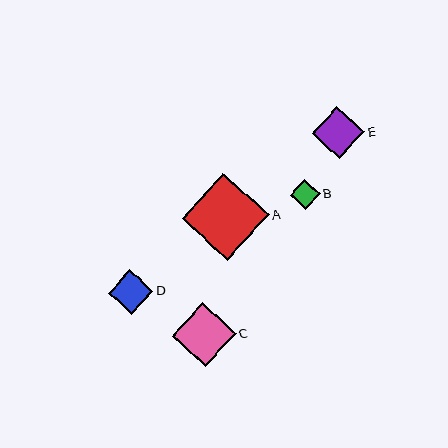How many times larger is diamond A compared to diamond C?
Diamond A is approximately 1.4 times the size of diamond C.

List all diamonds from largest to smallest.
From largest to smallest: A, C, E, D, B.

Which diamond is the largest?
Diamond A is the largest with a size of approximately 87 pixels.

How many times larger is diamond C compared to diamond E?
Diamond C is approximately 1.2 times the size of diamond E.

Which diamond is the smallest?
Diamond B is the smallest with a size of approximately 30 pixels.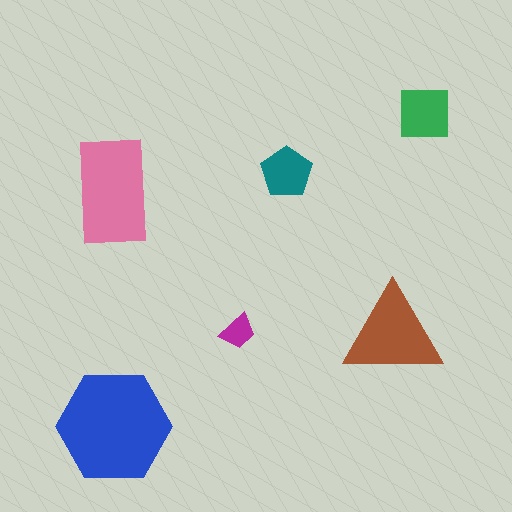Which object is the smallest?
The magenta trapezoid.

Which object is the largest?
The blue hexagon.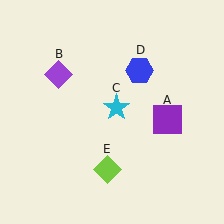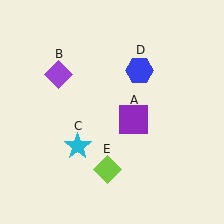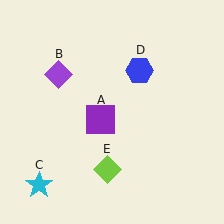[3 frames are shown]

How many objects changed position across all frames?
2 objects changed position: purple square (object A), cyan star (object C).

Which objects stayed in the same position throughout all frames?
Purple diamond (object B) and blue hexagon (object D) and lime diamond (object E) remained stationary.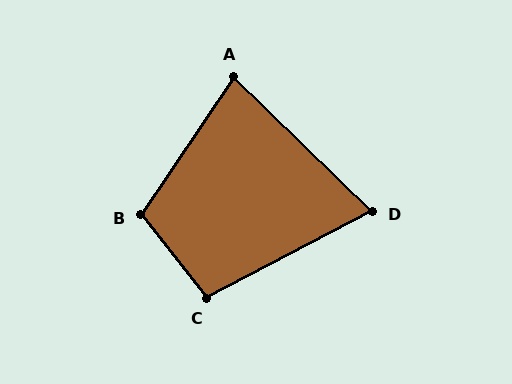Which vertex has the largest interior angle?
B, at approximately 108 degrees.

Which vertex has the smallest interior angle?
D, at approximately 72 degrees.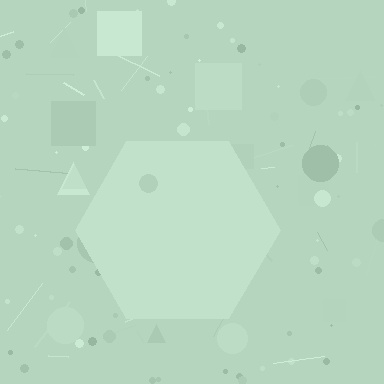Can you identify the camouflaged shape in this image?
The camouflaged shape is a hexagon.